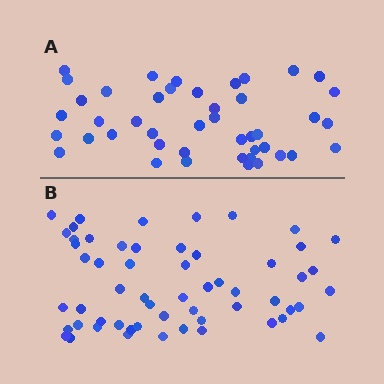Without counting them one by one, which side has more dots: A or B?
Region B (the bottom region) has more dots.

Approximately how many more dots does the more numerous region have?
Region B has approximately 15 more dots than region A.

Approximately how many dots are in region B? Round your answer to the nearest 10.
About 60 dots. (The exact count is 57, which rounds to 60.)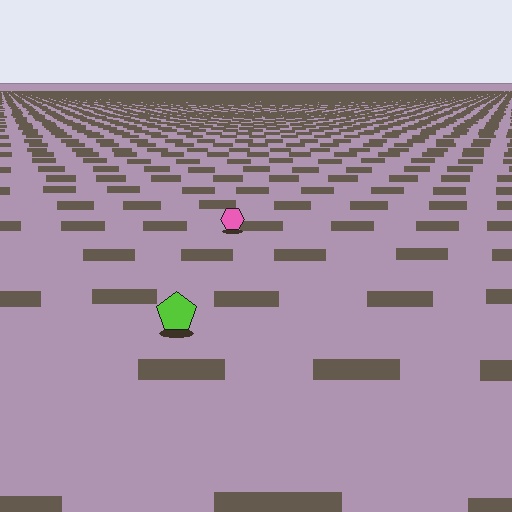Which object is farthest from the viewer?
The pink hexagon is farthest from the viewer. It appears smaller and the ground texture around it is denser.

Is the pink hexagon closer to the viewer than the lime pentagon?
No. The lime pentagon is closer — you can tell from the texture gradient: the ground texture is coarser near it.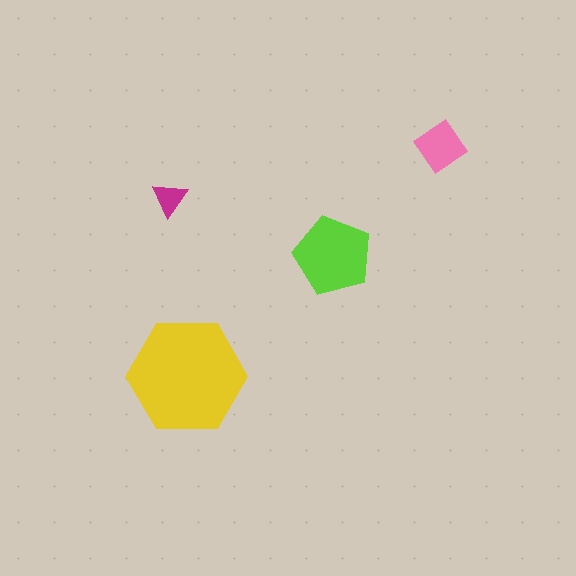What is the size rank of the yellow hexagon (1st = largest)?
1st.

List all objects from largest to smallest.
The yellow hexagon, the lime pentagon, the pink diamond, the magenta triangle.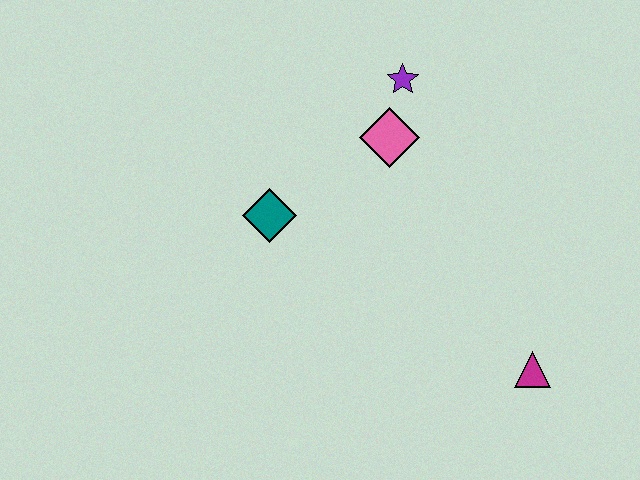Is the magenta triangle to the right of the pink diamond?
Yes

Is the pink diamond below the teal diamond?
No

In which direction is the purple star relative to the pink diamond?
The purple star is above the pink diamond.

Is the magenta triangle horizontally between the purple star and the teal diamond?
No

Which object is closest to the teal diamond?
The pink diamond is closest to the teal diamond.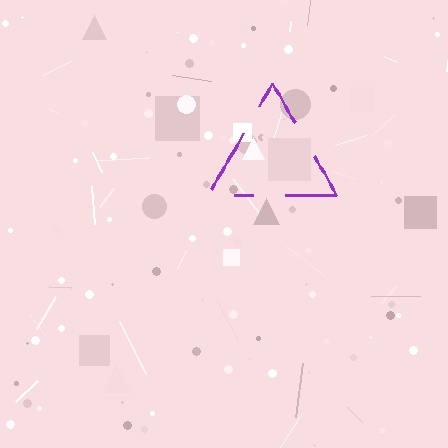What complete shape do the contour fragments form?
The contour fragments form a triangle.